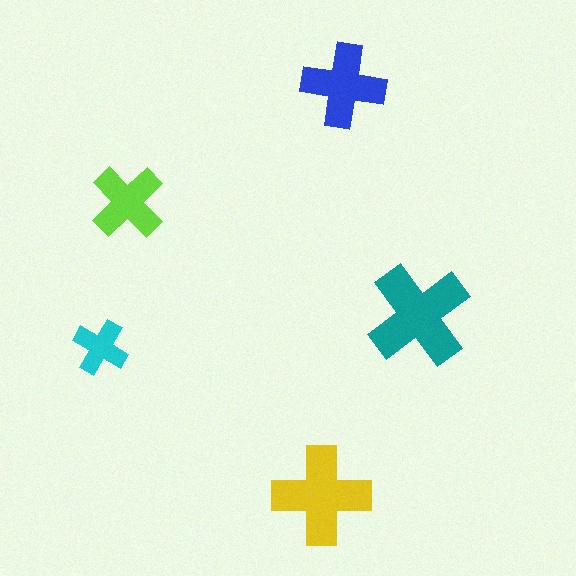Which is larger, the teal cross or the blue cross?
The teal one.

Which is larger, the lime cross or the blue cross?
The blue one.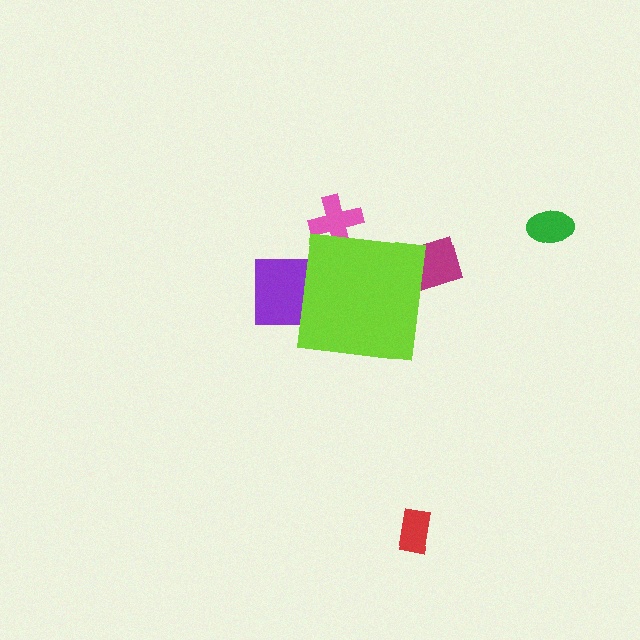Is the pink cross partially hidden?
Yes, the pink cross is partially hidden behind the lime square.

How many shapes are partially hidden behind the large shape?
3 shapes are partially hidden.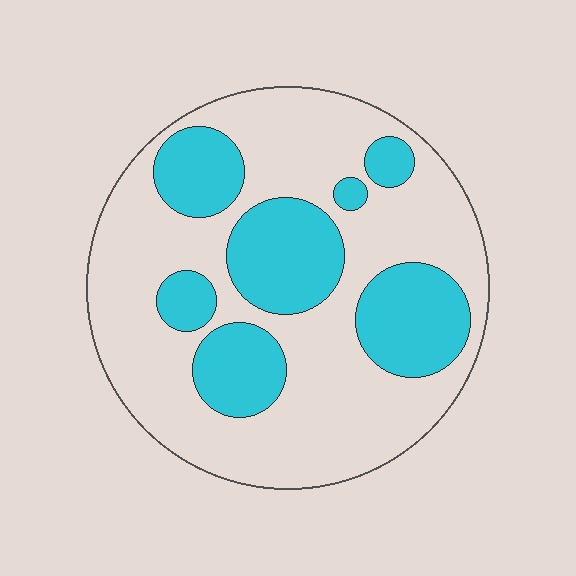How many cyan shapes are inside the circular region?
7.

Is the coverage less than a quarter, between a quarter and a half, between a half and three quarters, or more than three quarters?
Between a quarter and a half.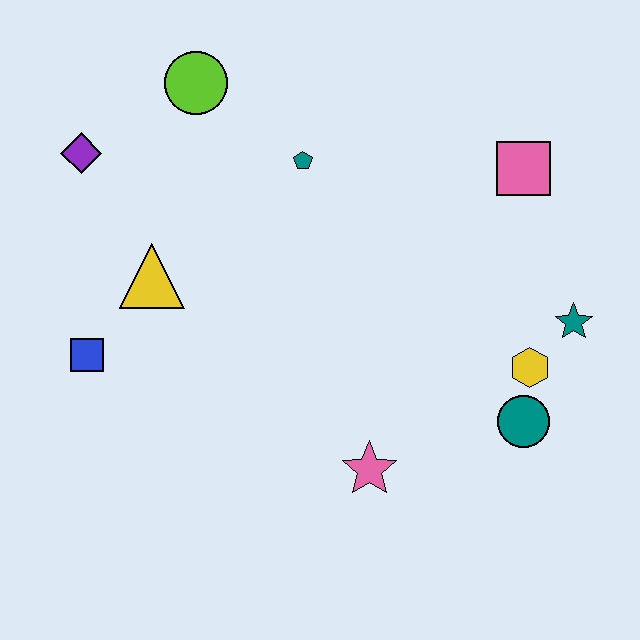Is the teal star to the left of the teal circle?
No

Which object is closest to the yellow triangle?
The blue square is closest to the yellow triangle.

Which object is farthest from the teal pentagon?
The teal circle is farthest from the teal pentagon.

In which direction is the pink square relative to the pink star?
The pink square is above the pink star.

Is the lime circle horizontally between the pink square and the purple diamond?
Yes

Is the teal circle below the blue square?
Yes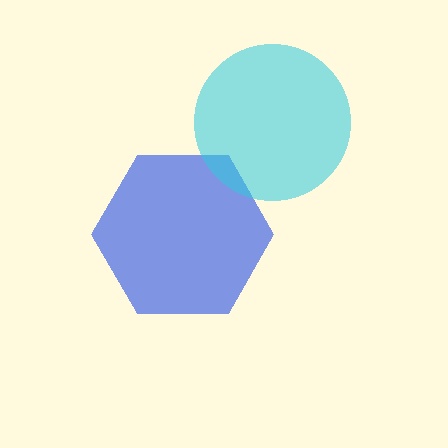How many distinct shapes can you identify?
There are 2 distinct shapes: a blue hexagon, a cyan circle.